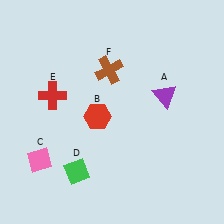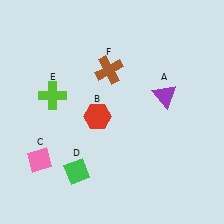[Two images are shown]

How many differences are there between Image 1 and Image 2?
There is 1 difference between the two images.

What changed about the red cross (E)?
In Image 1, E is red. In Image 2, it changed to lime.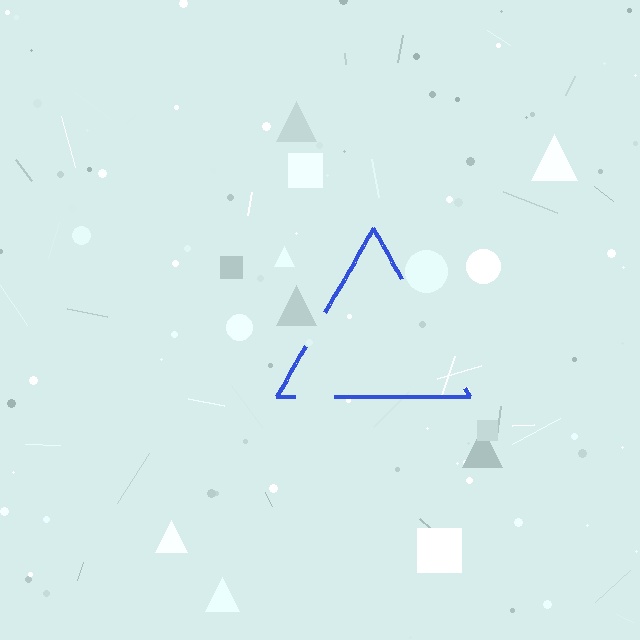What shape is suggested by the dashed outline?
The dashed outline suggests a triangle.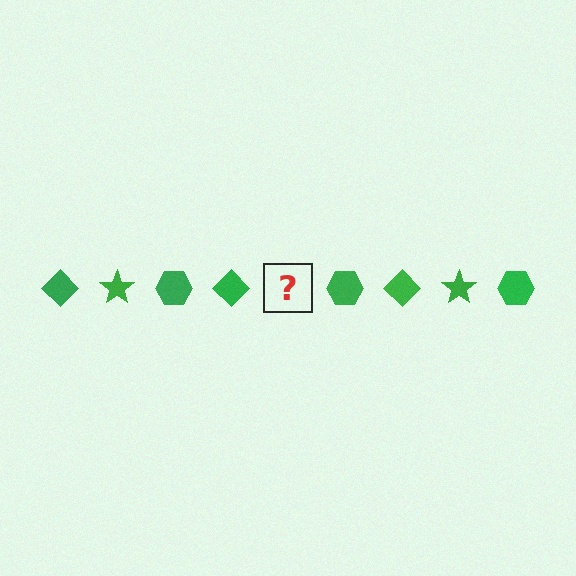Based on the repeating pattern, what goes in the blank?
The blank should be a green star.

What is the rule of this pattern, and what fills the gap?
The rule is that the pattern cycles through diamond, star, hexagon shapes in green. The gap should be filled with a green star.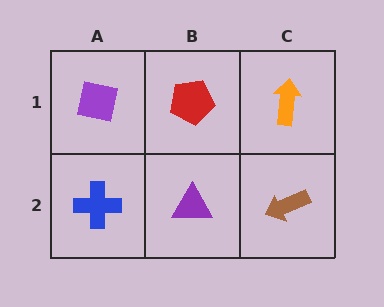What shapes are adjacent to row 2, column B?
A red pentagon (row 1, column B), a blue cross (row 2, column A), a brown arrow (row 2, column C).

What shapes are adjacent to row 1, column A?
A blue cross (row 2, column A), a red pentagon (row 1, column B).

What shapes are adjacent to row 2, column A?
A purple square (row 1, column A), a purple triangle (row 2, column B).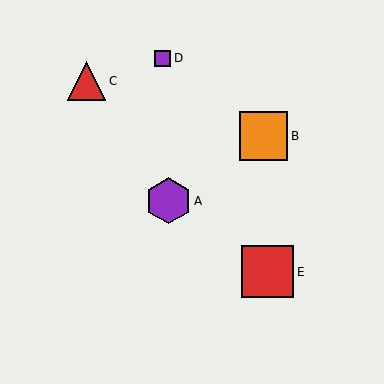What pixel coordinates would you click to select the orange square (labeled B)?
Click at (264, 136) to select the orange square B.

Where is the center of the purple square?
The center of the purple square is at (163, 58).